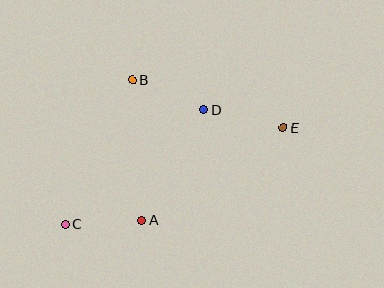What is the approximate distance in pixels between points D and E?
The distance between D and E is approximately 81 pixels.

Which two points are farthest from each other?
Points C and E are farthest from each other.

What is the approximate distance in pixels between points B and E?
The distance between B and E is approximately 159 pixels.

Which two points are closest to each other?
Points A and C are closest to each other.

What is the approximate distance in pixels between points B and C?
The distance between B and C is approximately 159 pixels.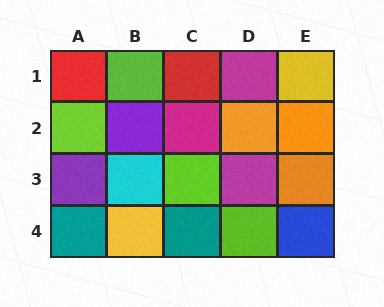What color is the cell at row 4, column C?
Teal.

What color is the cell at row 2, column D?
Orange.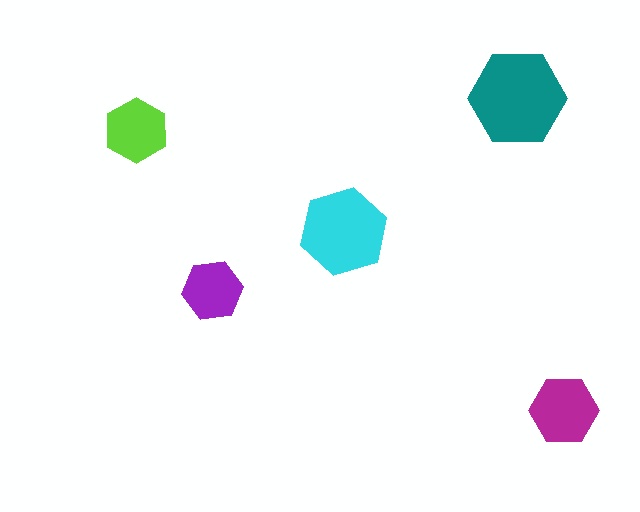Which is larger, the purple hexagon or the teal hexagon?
The teal one.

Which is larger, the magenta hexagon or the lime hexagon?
The magenta one.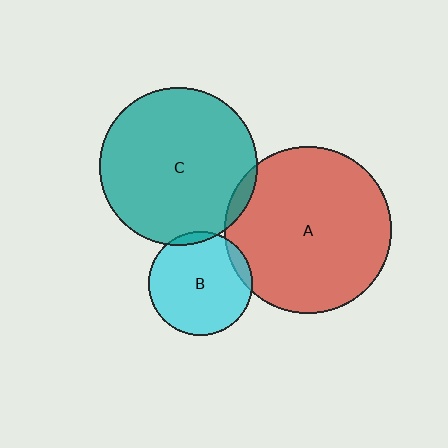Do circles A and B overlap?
Yes.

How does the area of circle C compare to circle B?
Approximately 2.3 times.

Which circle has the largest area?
Circle A (red).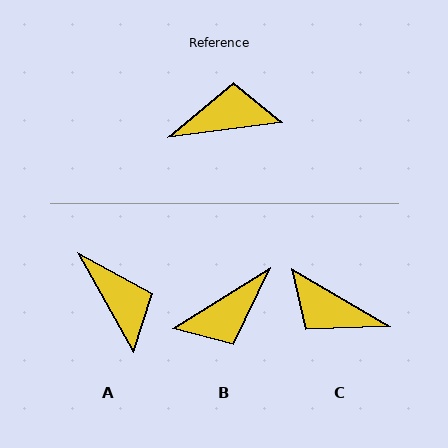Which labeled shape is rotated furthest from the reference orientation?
B, about 156 degrees away.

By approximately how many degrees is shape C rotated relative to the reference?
Approximately 142 degrees counter-clockwise.